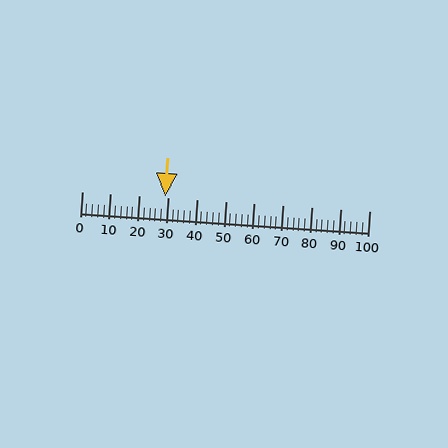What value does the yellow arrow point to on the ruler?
The yellow arrow points to approximately 29.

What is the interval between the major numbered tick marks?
The major tick marks are spaced 10 units apart.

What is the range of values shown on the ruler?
The ruler shows values from 0 to 100.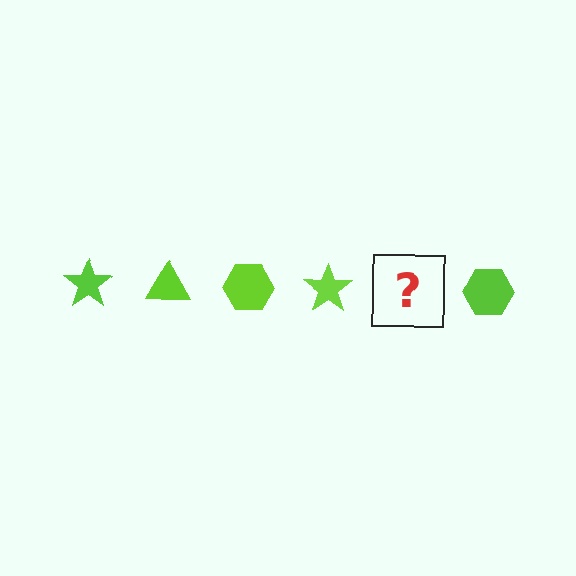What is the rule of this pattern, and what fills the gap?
The rule is that the pattern cycles through star, triangle, hexagon shapes in lime. The gap should be filled with a lime triangle.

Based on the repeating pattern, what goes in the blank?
The blank should be a lime triangle.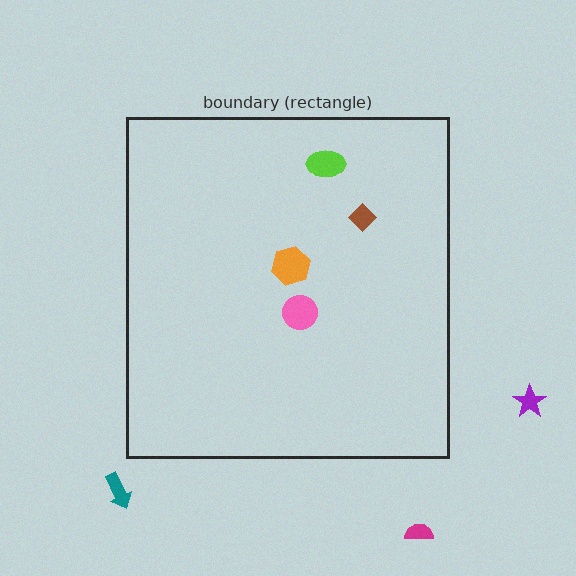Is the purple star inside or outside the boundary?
Outside.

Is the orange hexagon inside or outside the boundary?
Inside.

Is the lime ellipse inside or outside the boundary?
Inside.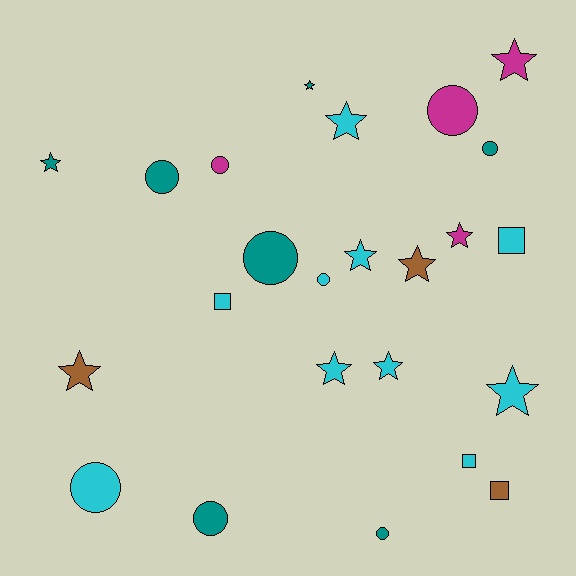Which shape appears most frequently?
Star, with 11 objects.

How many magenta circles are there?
There are 2 magenta circles.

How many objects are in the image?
There are 24 objects.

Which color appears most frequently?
Cyan, with 10 objects.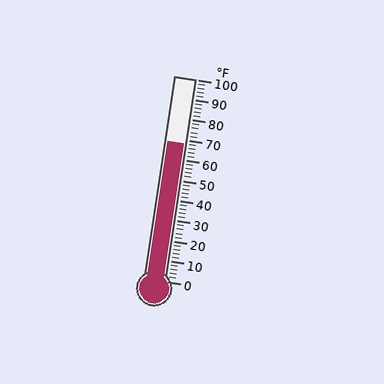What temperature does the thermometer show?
The thermometer shows approximately 68°F.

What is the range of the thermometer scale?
The thermometer scale ranges from 0°F to 100°F.